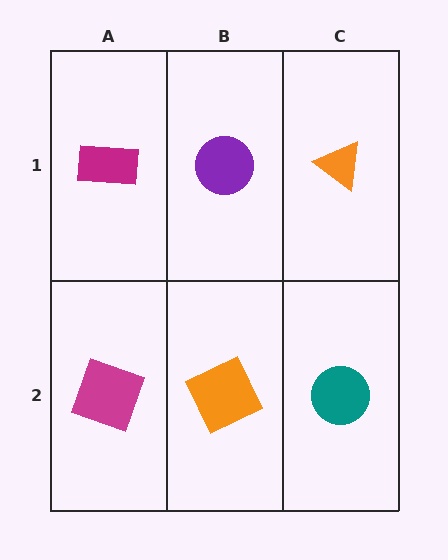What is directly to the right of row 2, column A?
An orange square.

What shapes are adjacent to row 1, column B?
An orange square (row 2, column B), a magenta rectangle (row 1, column A), an orange triangle (row 1, column C).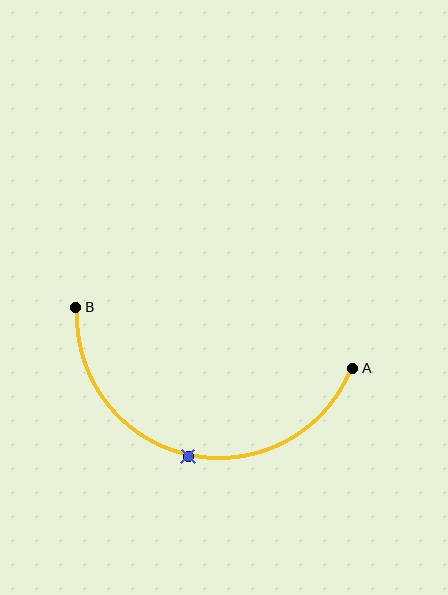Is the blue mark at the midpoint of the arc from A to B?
Yes. The blue mark lies on the arc at equal arc-length from both A and B — it is the arc midpoint.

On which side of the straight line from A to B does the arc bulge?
The arc bulges below the straight line connecting A and B.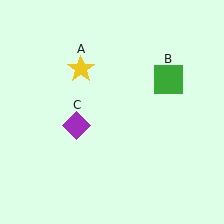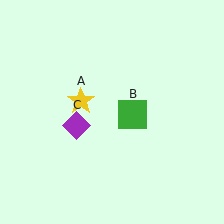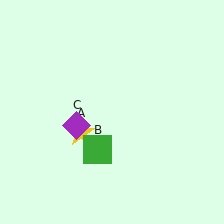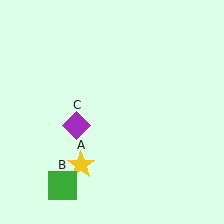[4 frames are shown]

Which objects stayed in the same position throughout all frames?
Purple diamond (object C) remained stationary.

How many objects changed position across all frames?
2 objects changed position: yellow star (object A), green square (object B).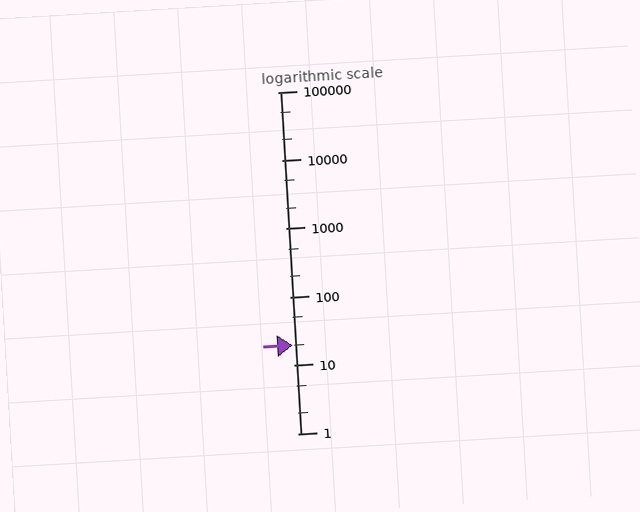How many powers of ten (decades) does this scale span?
The scale spans 5 decades, from 1 to 100000.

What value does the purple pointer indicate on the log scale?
The pointer indicates approximately 20.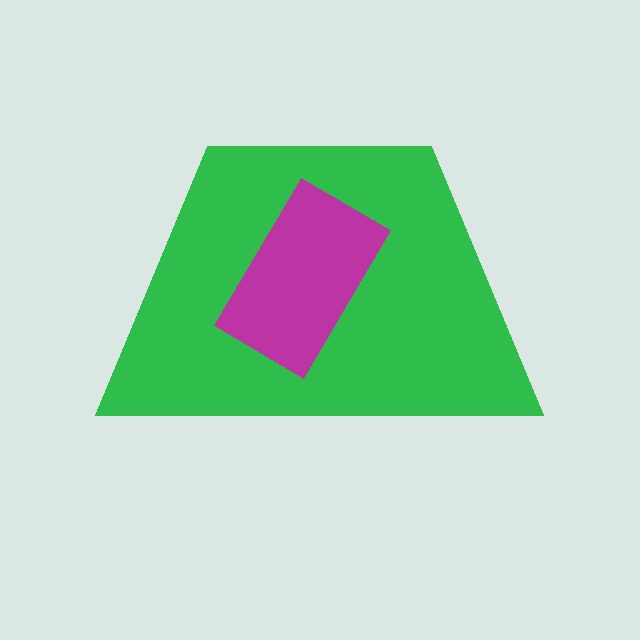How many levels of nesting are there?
2.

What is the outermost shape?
The green trapezoid.